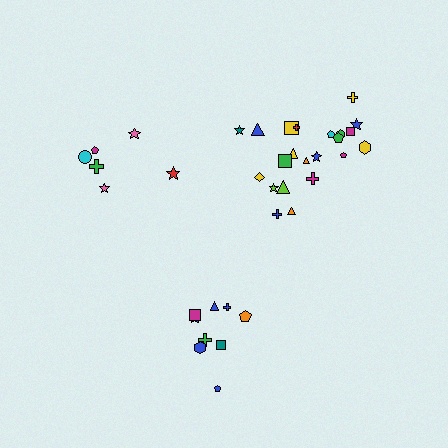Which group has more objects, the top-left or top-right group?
The top-right group.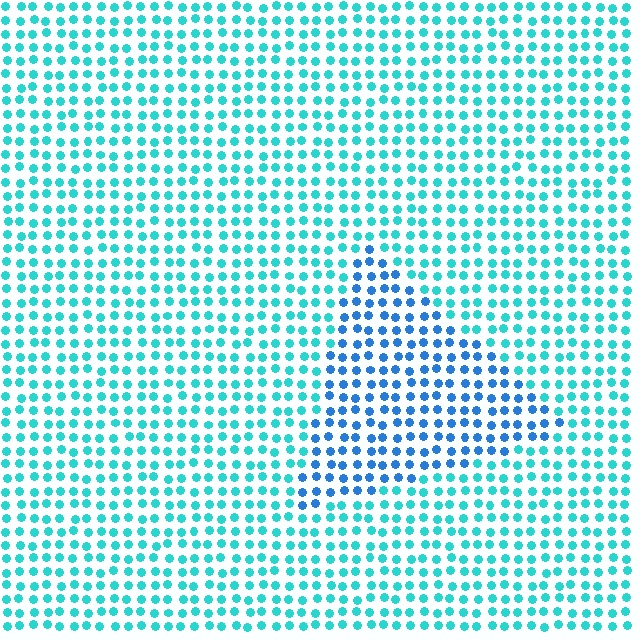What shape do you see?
I see a triangle.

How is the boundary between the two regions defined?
The boundary is defined purely by a slight shift in hue (about 34 degrees). Spacing, size, and orientation are identical on both sides.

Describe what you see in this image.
The image is filled with small cyan elements in a uniform arrangement. A triangle-shaped region is visible where the elements are tinted to a slightly different hue, forming a subtle color boundary.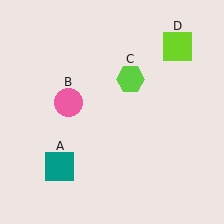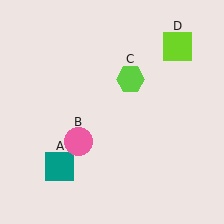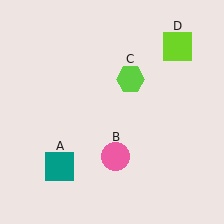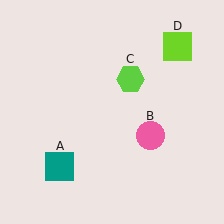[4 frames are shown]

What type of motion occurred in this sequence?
The pink circle (object B) rotated counterclockwise around the center of the scene.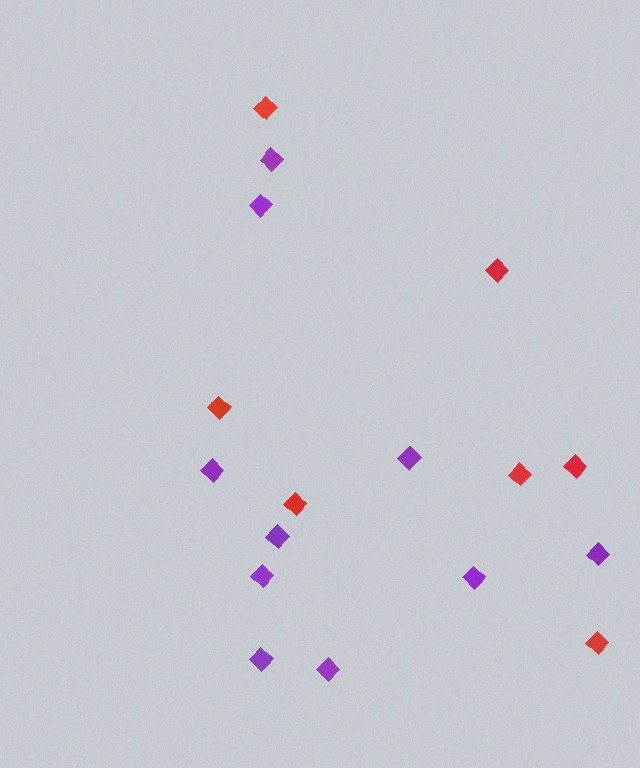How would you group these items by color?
There are 2 groups: one group of red diamonds (7) and one group of purple diamonds (10).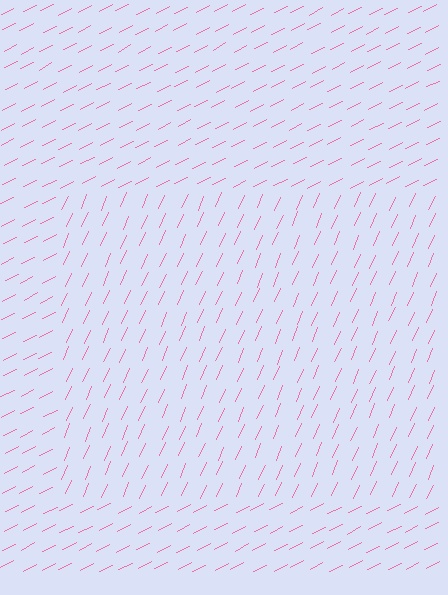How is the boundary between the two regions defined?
The boundary is defined purely by a change in line orientation (approximately 40 degrees difference). All lines are the same color and thickness.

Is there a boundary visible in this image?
Yes, there is a texture boundary formed by a change in line orientation.